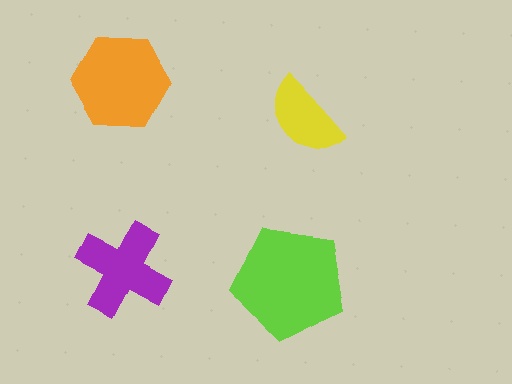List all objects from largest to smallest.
The lime pentagon, the orange hexagon, the purple cross, the yellow semicircle.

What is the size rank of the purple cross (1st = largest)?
3rd.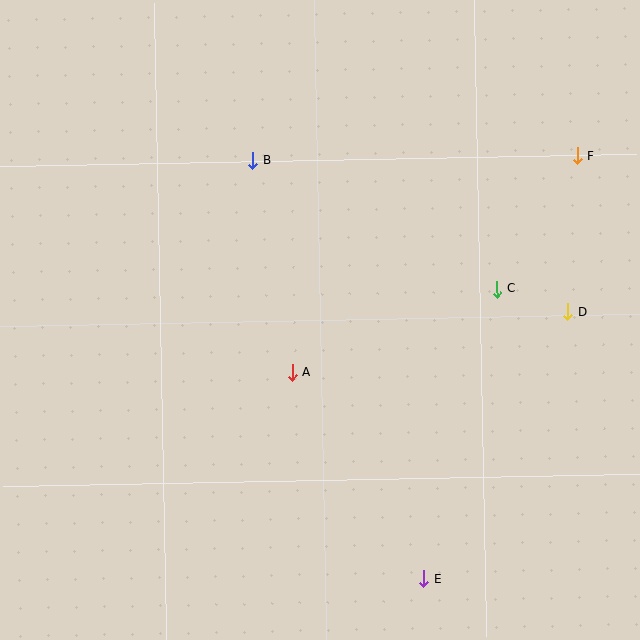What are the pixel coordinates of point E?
Point E is at (424, 579).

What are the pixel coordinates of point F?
Point F is at (577, 156).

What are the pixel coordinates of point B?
Point B is at (252, 160).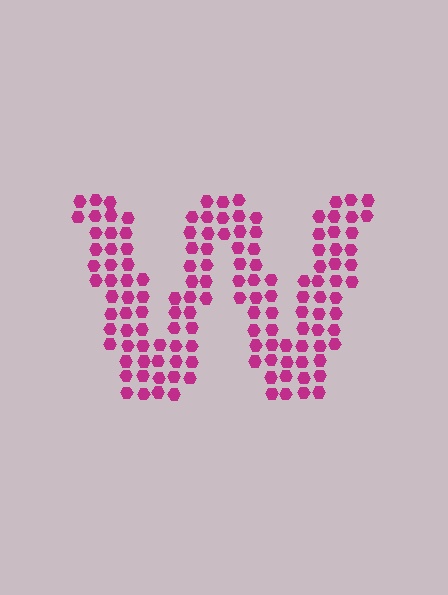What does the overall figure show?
The overall figure shows the letter W.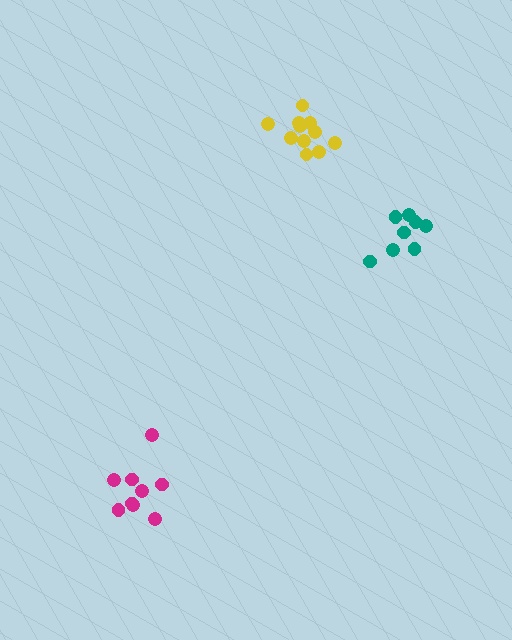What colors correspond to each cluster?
The clusters are colored: teal, magenta, yellow.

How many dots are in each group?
Group 1: 8 dots, Group 2: 9 dots, Group 3: 11 dots (28 total).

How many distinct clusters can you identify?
There are 3 distinct clusters.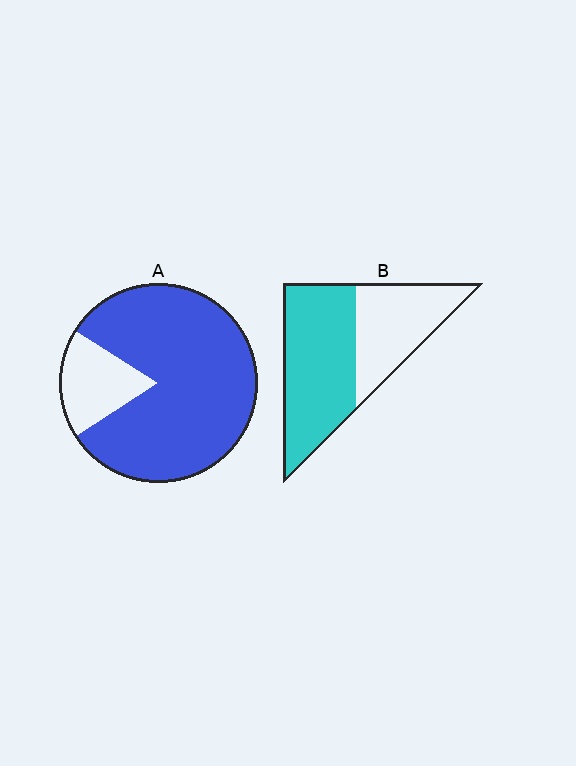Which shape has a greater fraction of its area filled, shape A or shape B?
Shape A.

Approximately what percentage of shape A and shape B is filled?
A is approximately 80% and B is approximately 60%.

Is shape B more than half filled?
Yes.